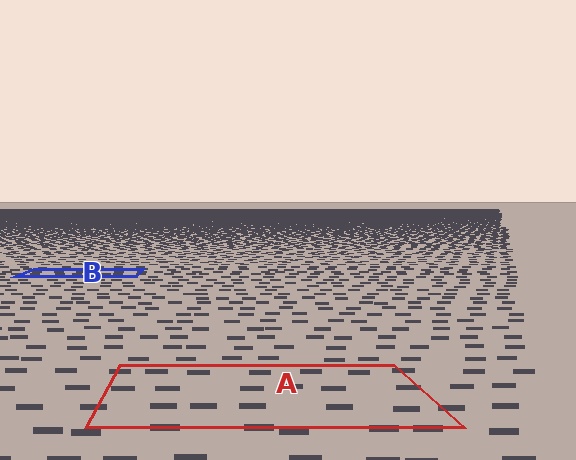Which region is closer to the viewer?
Region A is closer. The texture elements there are larger and more spread out.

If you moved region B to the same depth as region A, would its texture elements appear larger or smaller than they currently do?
They would appear larger. At a closer depth, the same texture elements are projected at a bigger on-screen size.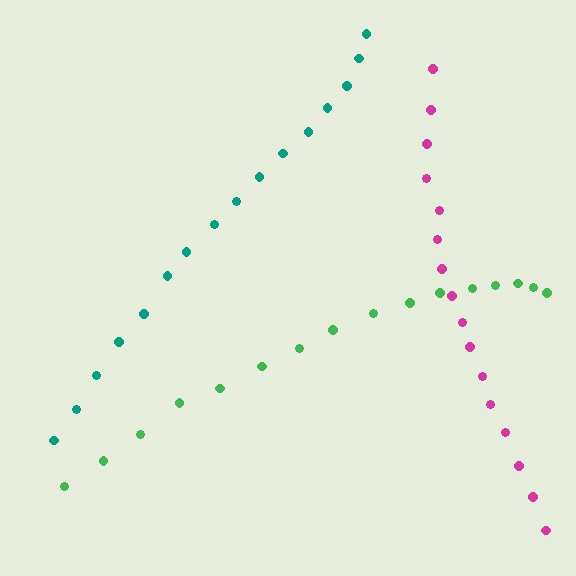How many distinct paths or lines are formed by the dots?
There are 3 distinct paths.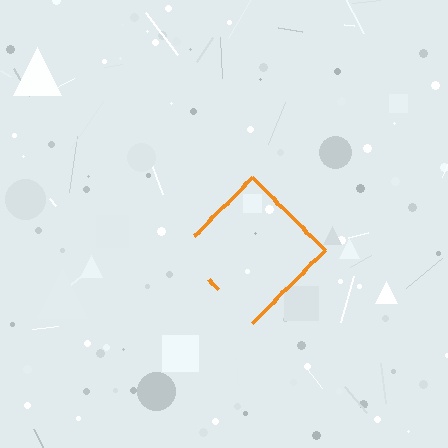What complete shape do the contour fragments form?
The contour fragments form a diamond.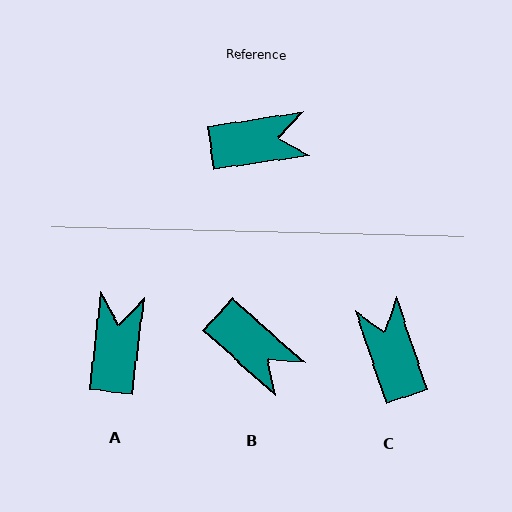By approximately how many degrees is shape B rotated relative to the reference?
Approximately 50 degrees clockwise.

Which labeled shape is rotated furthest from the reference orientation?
C, about 100 degrees away.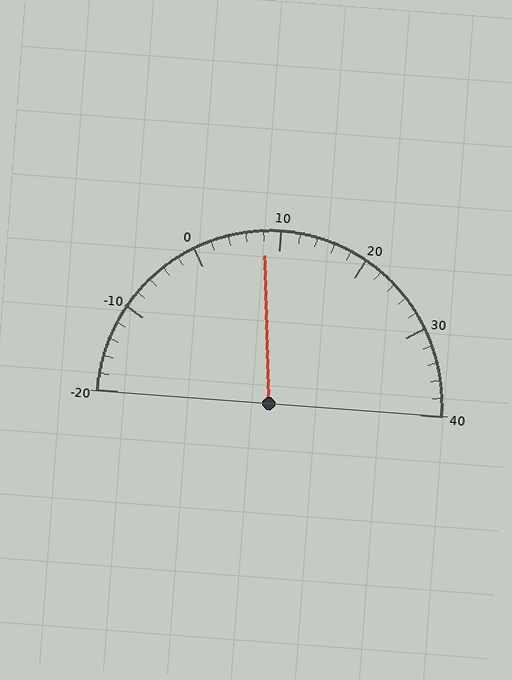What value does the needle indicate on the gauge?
The needle indicates approximately 8.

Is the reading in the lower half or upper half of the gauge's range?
The reading is in the lower half of the range (-20 to 40).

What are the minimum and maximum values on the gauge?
The gauge ranges from -20 to 40.